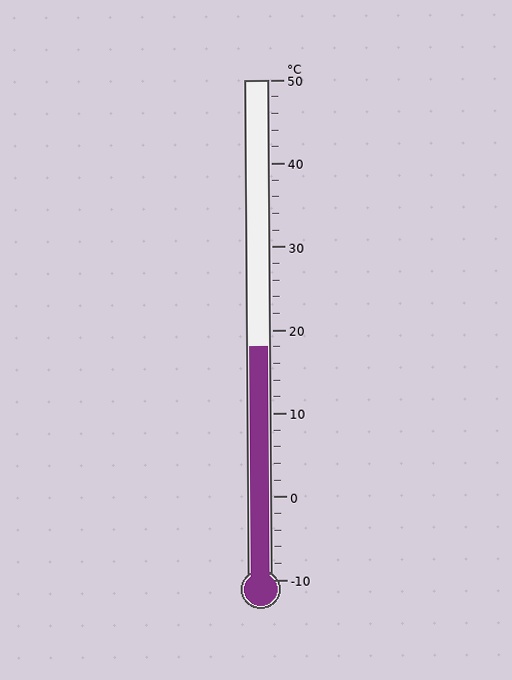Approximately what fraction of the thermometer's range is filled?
The thermometer is filled to approximately 45% of its range.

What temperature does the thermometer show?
The thermometer shows approximately 18°C.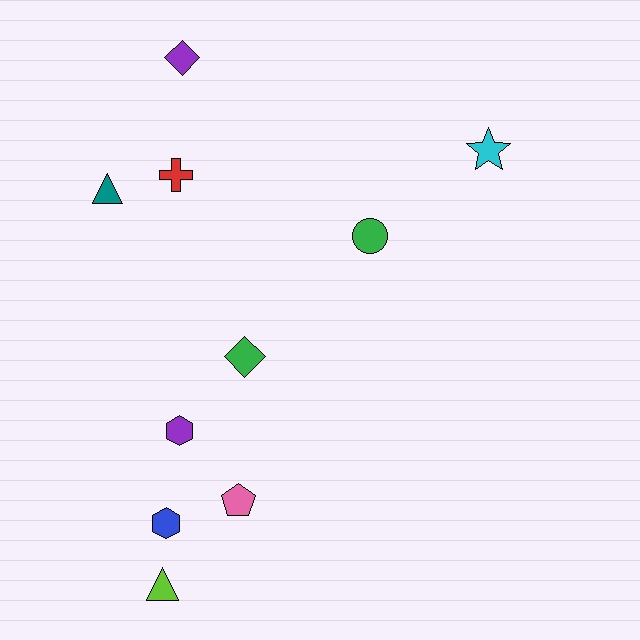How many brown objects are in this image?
There are no brown objects.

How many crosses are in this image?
There is 1 cross.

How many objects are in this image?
There are 10 objects.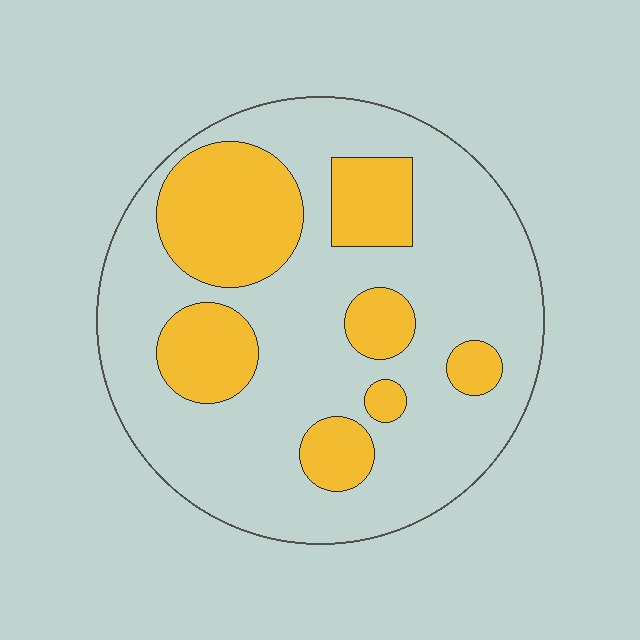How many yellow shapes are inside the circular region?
7.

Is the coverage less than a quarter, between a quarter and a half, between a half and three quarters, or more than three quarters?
Between a quarter and a half.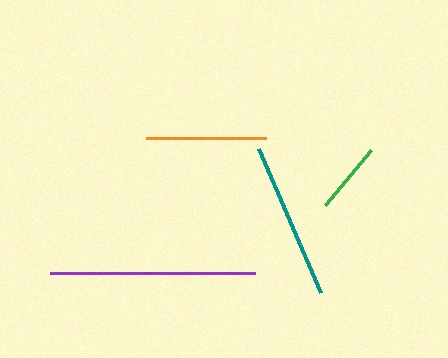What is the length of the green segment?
The green segment is approximately 72 pixels long.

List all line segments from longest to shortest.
From longest to shortest: purple, teal, orange, green.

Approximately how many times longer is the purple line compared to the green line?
The purple line is approximately 2.8 times the length of the green line.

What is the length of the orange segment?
The orange segment is approximately 120 pixels long.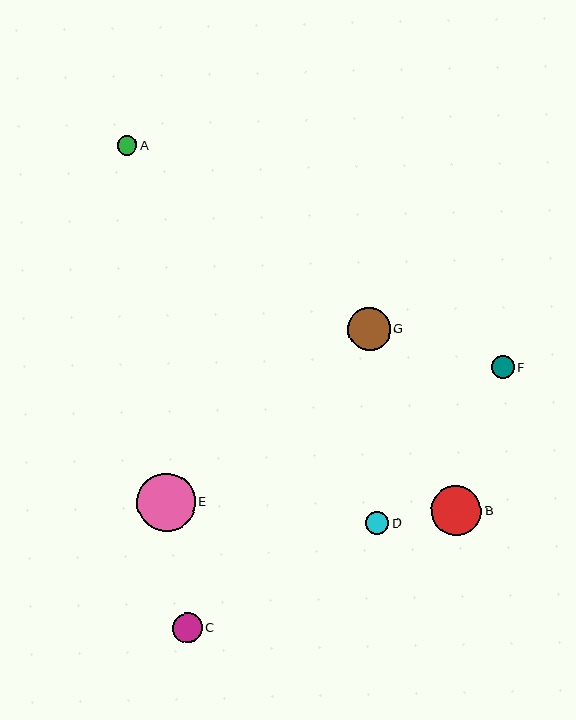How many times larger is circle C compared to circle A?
Circle C is approximately 1.5 times the size of circle A.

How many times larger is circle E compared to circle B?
Circle E is approximately 1.1 times the size of circle B.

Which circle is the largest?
Circle E is the largest with a size of approximately 58 pixels.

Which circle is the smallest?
Circle A is the smallest with a size of approximately 20 pixels.